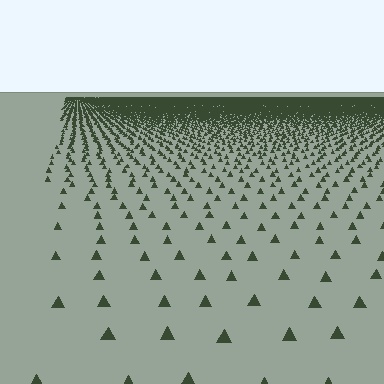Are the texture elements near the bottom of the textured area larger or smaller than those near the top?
Larger. Near the bottom, elements are closer to the viewer and appear at a bigger on-screen size.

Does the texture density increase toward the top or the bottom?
Density increases toward the top.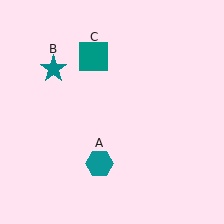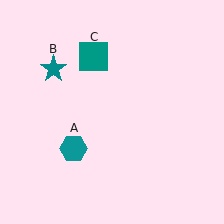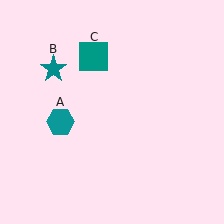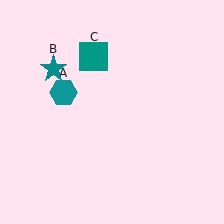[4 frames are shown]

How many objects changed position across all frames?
1 object changed position: teal hexagon (object A).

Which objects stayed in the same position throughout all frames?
Teal star (object B) and teal square (object C) remained stationary.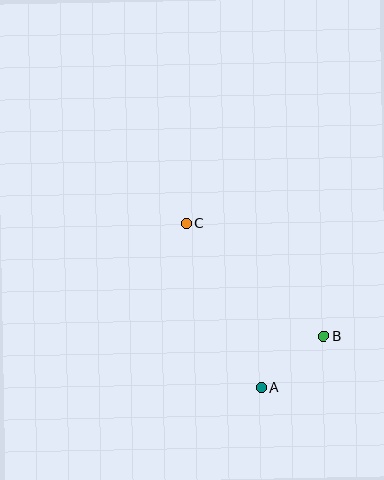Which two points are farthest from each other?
Points A and C are farthest from each other.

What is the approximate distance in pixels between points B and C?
The distance between B and C is approximately 178 pixels.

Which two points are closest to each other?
Points A and B are closest to each other.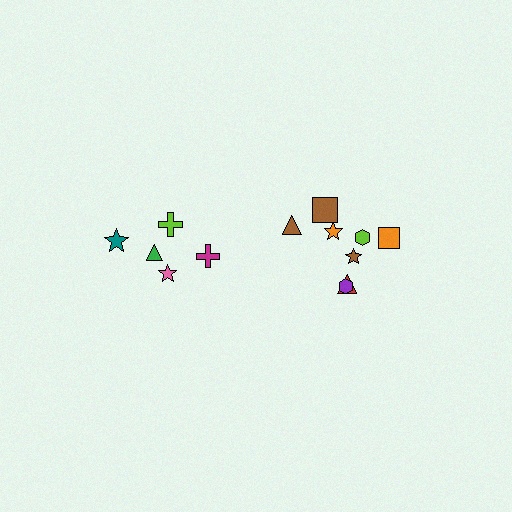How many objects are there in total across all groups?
There are 13 objects.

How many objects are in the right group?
There are 8 objects.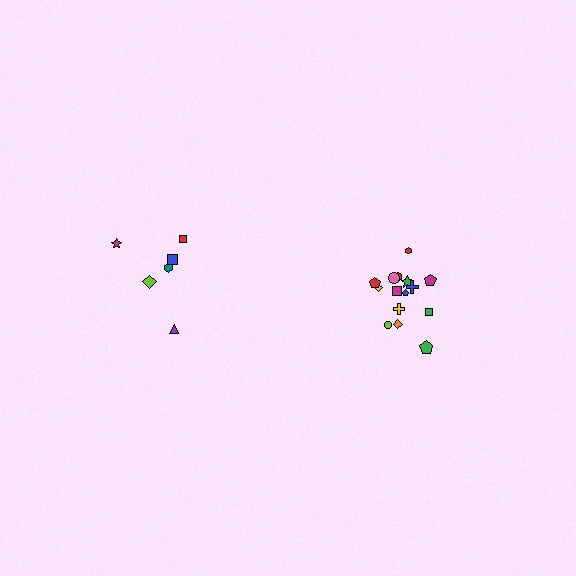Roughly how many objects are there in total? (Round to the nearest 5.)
Roughly 20 objects in total.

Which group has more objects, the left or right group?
The right group.